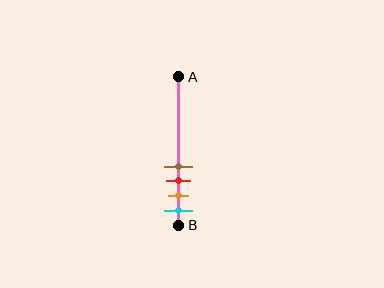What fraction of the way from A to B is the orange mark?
The orange mark is approximately 80% (0.8) of the way from A to B.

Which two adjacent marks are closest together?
The brown and red marks are the closest adjacent pair.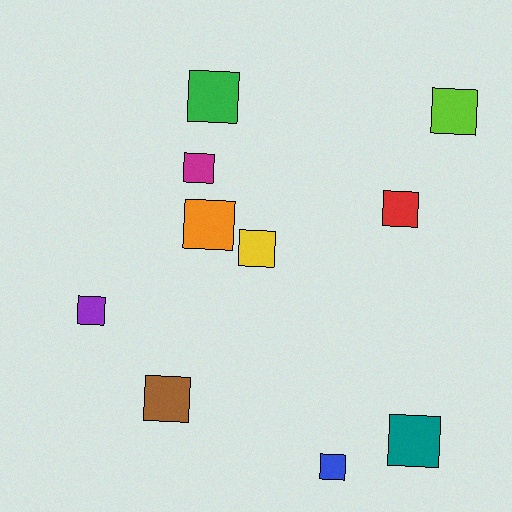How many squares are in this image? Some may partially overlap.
There are 10 squares.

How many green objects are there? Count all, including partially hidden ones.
There is 1 green object.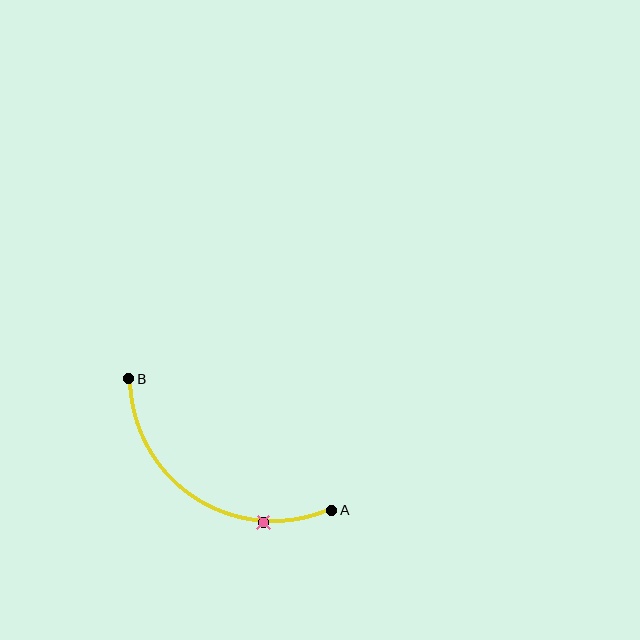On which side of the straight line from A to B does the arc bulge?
The arc bulges below the straight line connecting A and B.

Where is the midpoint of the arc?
The arc midpoint is the point on the curve farthest from the straight line joining A and B. It sits below that line.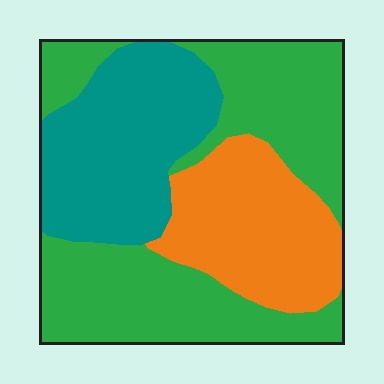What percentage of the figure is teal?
Teal covers about 30% of the figure.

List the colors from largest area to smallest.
From largest to smallest: green, teal, orange.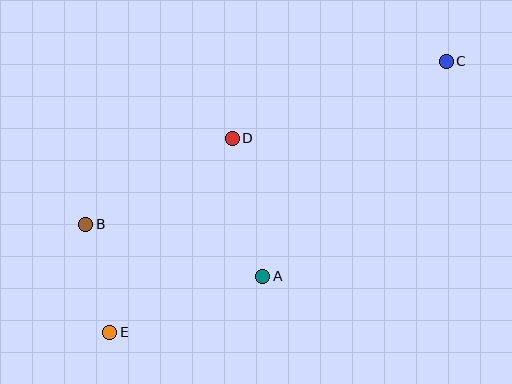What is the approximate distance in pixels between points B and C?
The distance between B and C is approximately 396 pixels.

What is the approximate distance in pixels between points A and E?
The distance between A and E is approximately 163 pixels.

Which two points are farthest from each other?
Points C and E are farthest from each other.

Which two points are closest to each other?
Points B and E are closest to each other.